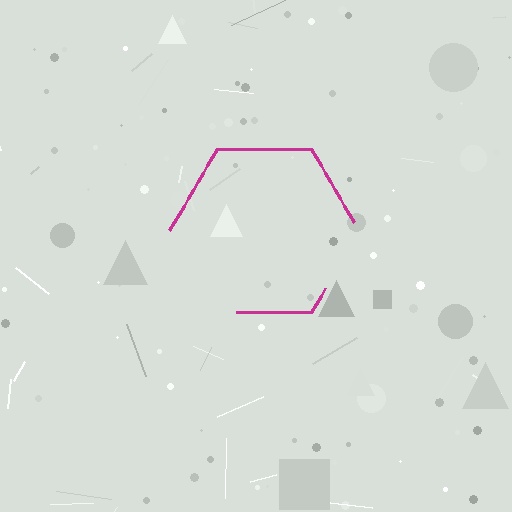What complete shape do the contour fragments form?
The contour fragments form a hexagon.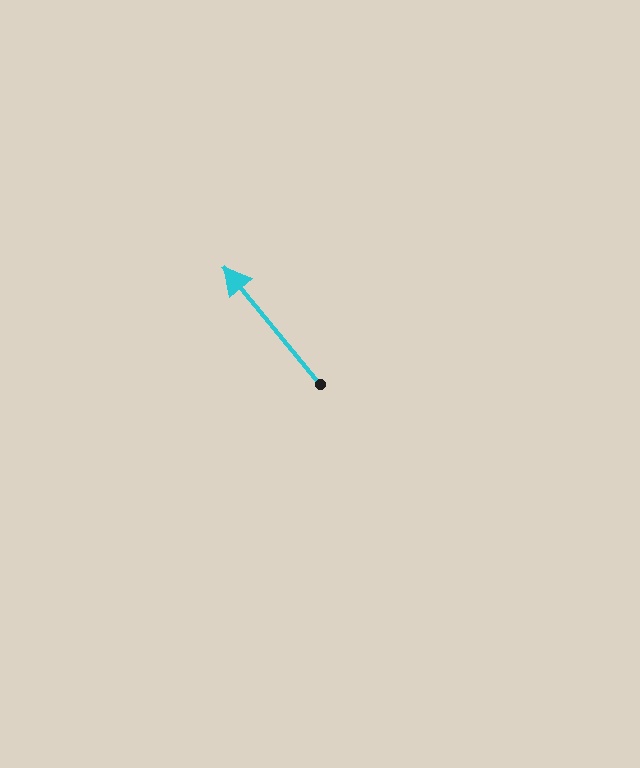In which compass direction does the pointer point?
Northwest.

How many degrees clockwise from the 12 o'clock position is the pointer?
Approximately 321 degrees.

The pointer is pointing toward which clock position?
Roughly 11 o'clock.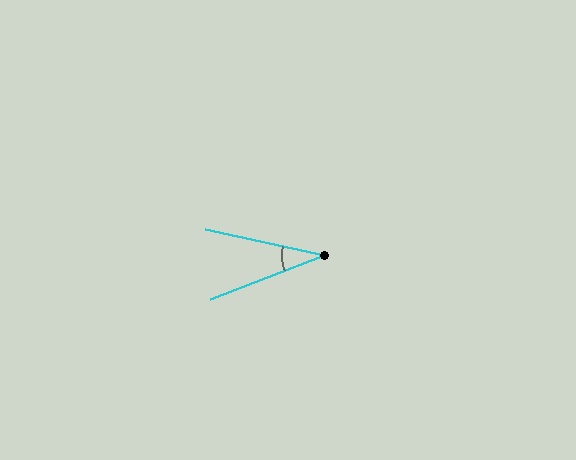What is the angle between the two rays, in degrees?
Approximately 33 degrees.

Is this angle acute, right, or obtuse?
It is acute.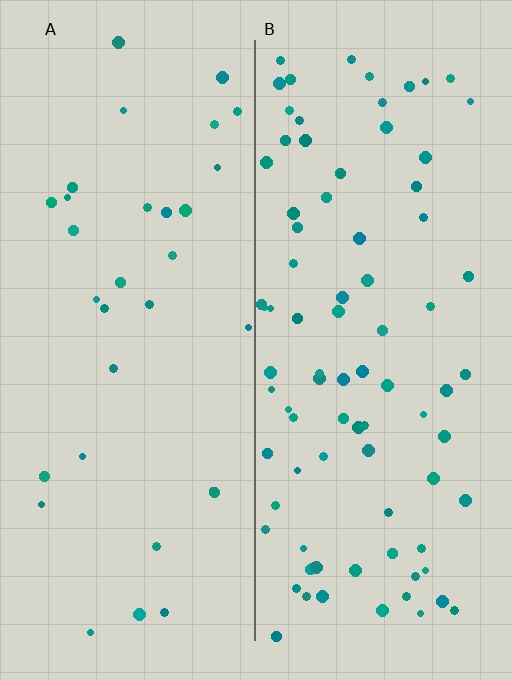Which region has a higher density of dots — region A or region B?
B (the right).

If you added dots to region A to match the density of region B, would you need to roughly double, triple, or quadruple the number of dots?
Approximately triple.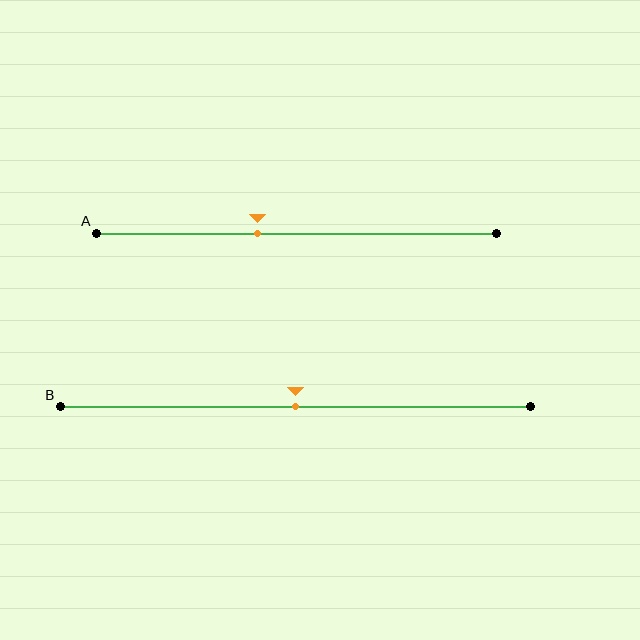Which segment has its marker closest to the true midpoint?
Segment B has its marker closest to the true midpoint.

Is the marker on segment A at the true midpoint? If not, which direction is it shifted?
No, the marker on segment A is shifted to the left by about 10% of the segment length.